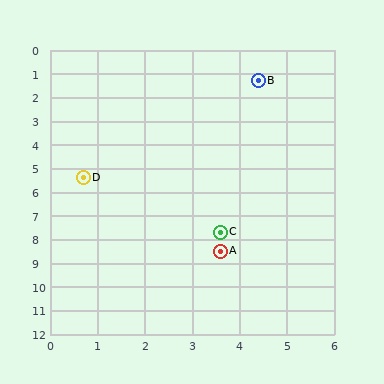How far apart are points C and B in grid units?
Points C and B are about 6.4 grid units apart.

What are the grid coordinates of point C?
Point C is at approximately (3.6, 7.7).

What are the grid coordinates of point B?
Point B is at approximately (4.4, 1.3).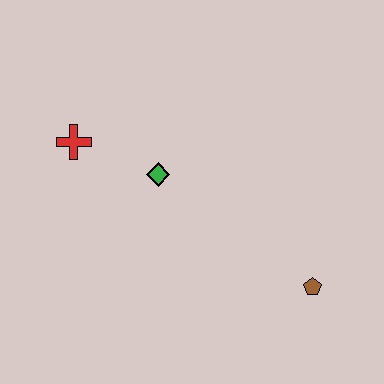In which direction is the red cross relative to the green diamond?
The red cross is to the left of the green diamond.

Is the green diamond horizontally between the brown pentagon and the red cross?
Yes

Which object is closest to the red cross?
The green diamond is closest to the red cross.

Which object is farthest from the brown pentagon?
The red cross is farthest from the brown pentagon.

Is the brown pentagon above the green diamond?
No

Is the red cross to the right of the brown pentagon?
No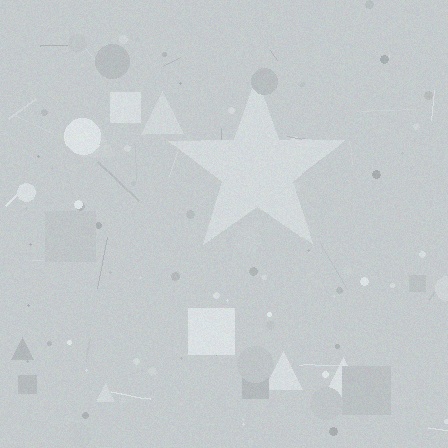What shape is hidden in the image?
A star is hidden in the image.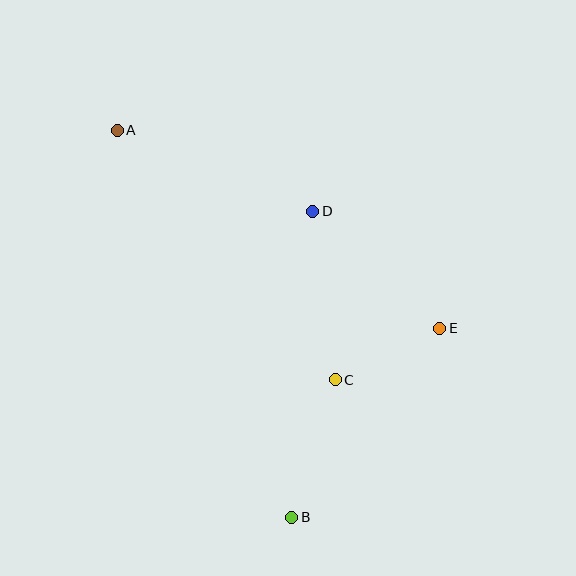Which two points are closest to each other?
Points C and E are closest to each other.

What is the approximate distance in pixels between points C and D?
The distance between C and D is approximately 170 pixels.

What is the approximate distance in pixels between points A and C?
The distance between A and C is approximately 331 pixels.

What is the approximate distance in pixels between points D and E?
The distance between D and E is approximately 172 pixels.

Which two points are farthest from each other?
Points A and B are farthest from each other.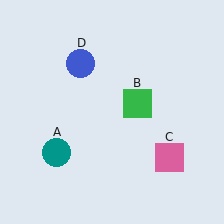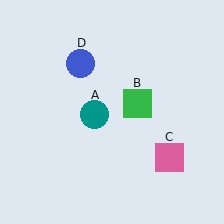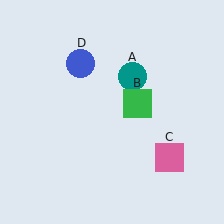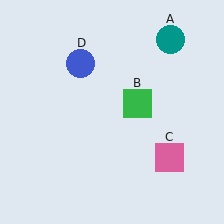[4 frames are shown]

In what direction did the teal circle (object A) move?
The teal circle (object A) moved up and to the right.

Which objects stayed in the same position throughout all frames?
Green square (object B) and pink square (object C) and blue circle (object D) remained stationary.